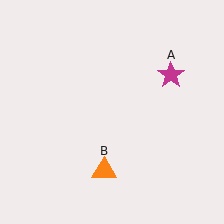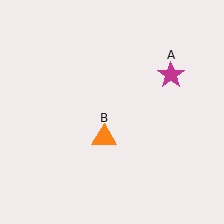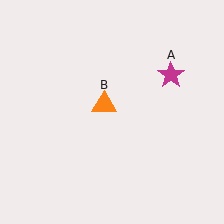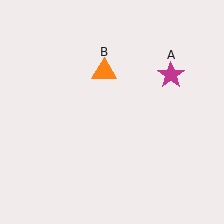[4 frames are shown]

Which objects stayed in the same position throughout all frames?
Magenta star (object A) remained stationary.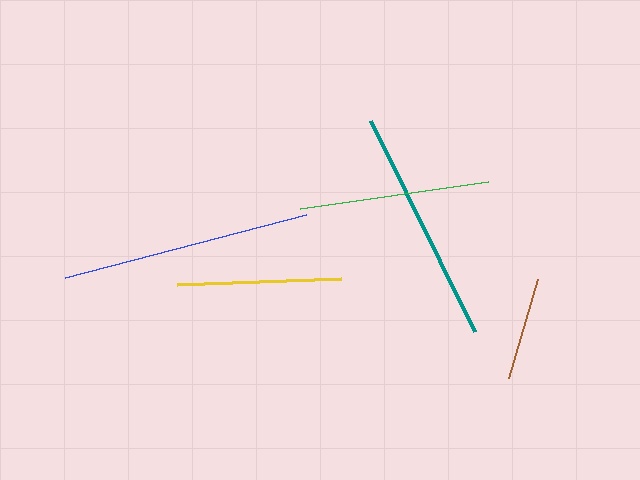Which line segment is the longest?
The blue line is the longest at approximately 249 pixels.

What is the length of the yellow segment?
The yellow segment is approximately 163 pixels long.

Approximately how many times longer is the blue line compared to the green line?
The blue line is approximately 1.3 times the length of the green line.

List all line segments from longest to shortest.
From longest to shortest: blue, teal, green, yellow, brown.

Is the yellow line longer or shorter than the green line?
The green line is longer than the yellow line.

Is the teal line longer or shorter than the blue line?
The blue line is longer than the teal line.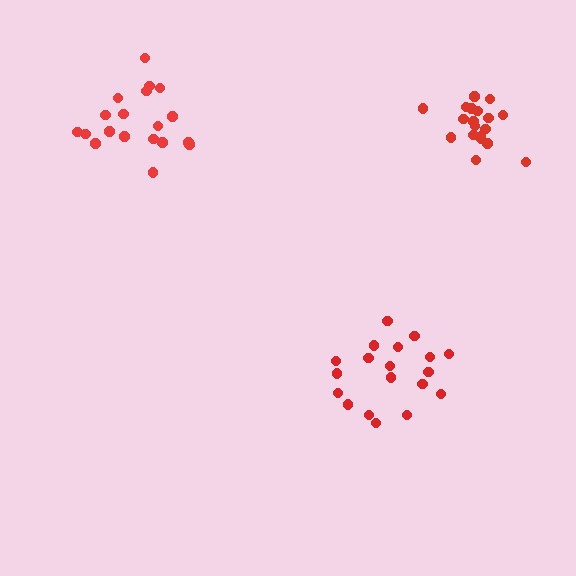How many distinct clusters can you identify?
There are 3 distinct clusters.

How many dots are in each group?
Group 1: 19 dots, Group 2: 19 dots, Group 3: 19 dots (57 total).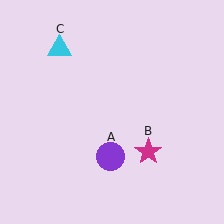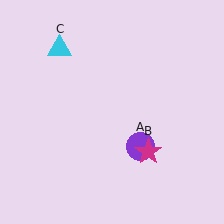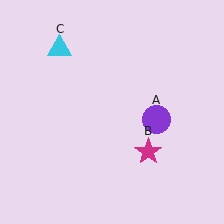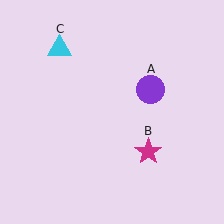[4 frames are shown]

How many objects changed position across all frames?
1 object changed position: purple circle (object A).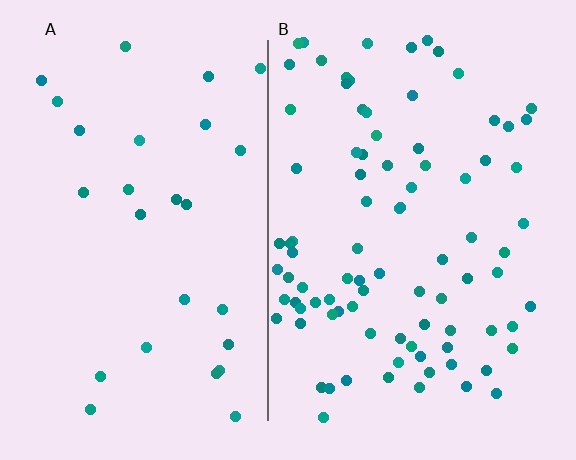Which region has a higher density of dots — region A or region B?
B (the right).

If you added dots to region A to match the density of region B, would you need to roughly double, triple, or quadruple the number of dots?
Approximately triple.